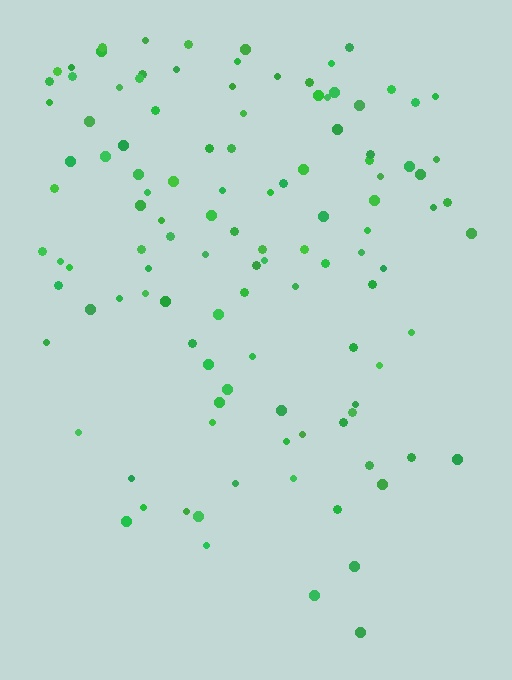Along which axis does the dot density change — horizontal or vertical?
Vertical.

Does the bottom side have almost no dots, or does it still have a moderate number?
Still a moderate number, just noticeably fewer than the top.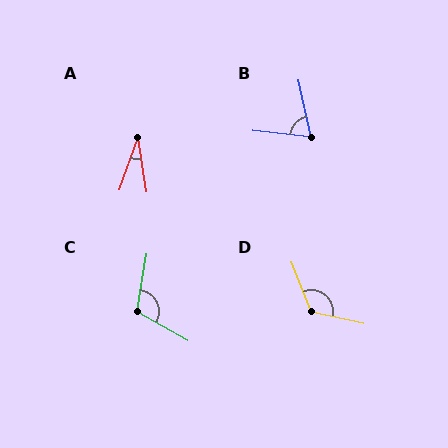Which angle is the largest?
D, at approximately 124 degrees.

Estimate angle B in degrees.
Approximately 72 degrees.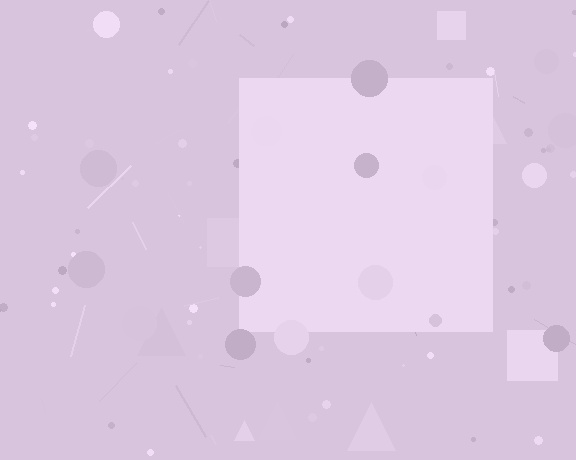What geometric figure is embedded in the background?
A square is embedded in the background.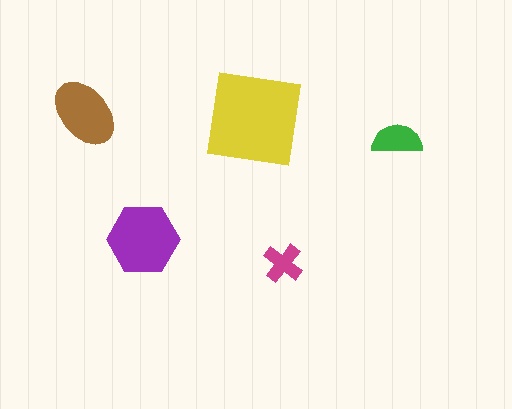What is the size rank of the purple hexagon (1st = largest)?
2nd.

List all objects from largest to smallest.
The yellow square, the purple hexagon, the brown ellipse, the green semicircle, the magenta cross.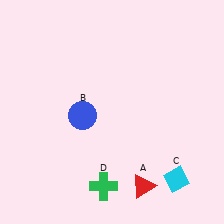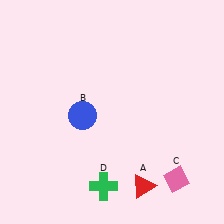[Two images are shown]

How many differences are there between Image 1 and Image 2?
There is 1 difference between the two images.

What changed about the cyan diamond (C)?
In Image 1, C is cyan. In Image 2, it changed to pink.